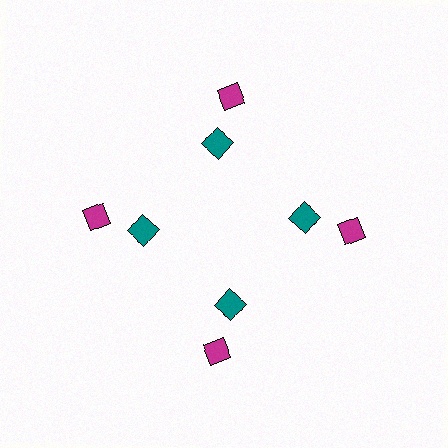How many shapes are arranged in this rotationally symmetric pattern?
There are 8 shapes, arranged in 4 groups of 2.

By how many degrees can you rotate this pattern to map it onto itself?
The pattern maps onto itself every 90 degrees of rotation.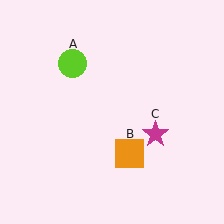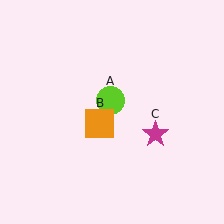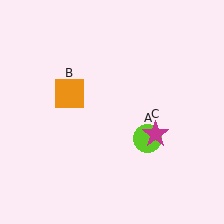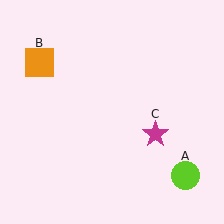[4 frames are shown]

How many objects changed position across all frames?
2 objects changed position: lime circle (object A), orange square (object B).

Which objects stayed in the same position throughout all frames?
Magenta star (object C) remained stationary.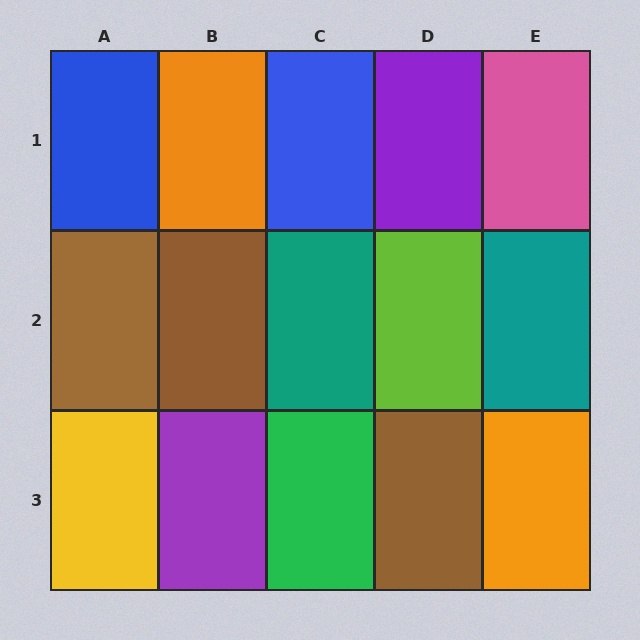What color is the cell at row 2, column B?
Brown.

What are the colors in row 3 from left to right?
Yellow, purple, green, brown, orange.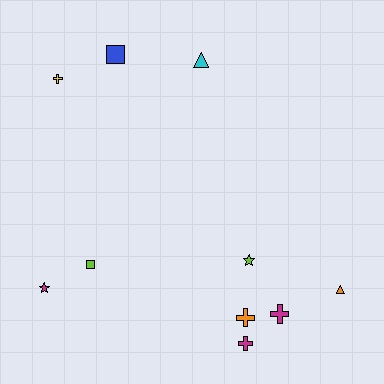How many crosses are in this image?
There are 4 crosses.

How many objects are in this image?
There are 10 objects.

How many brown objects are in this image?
There are no brown objects.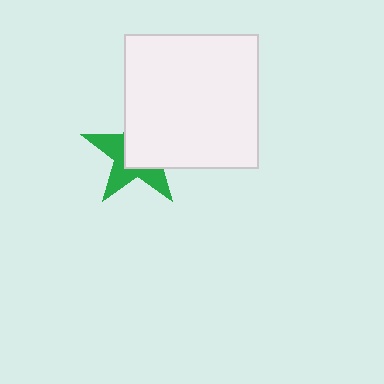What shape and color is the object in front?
The object in front is a white square.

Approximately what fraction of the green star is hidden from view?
Roughly 56% of the green star is hidden behind the white square.